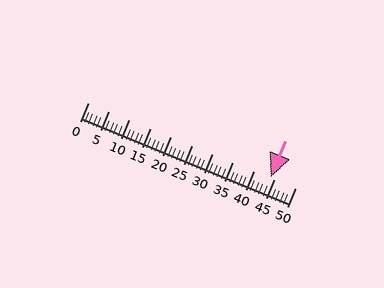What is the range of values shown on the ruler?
The ruler shows values from 0 to 50.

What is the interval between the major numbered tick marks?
The major tick marks are spaced 5 units apart.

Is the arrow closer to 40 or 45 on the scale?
The arrow is closer to 45.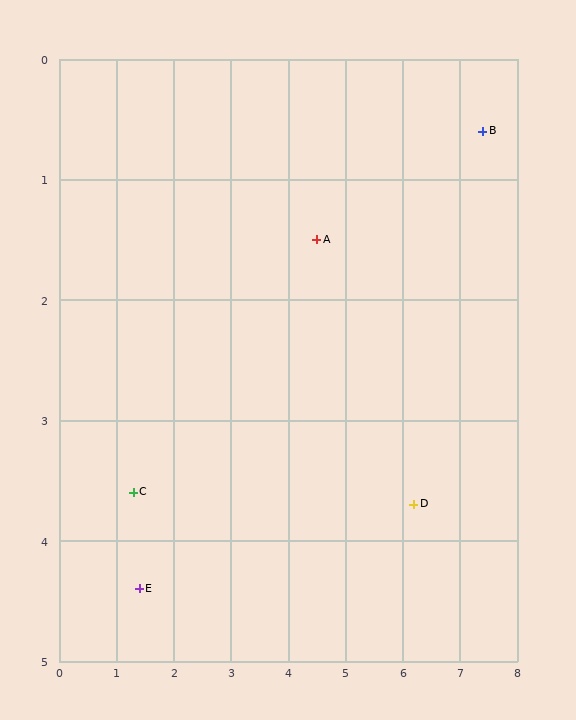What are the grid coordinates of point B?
Point B is at approximately (7.4, 0.6).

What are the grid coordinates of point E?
Point E is at approximately (1.4, 4.4).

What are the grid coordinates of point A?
Point A is at approximately (4.5, 1.5).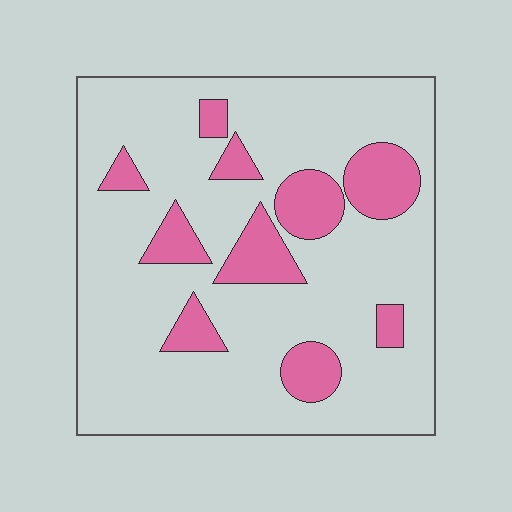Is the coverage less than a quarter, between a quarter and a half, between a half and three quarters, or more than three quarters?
Less than a quarter.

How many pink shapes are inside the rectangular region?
10.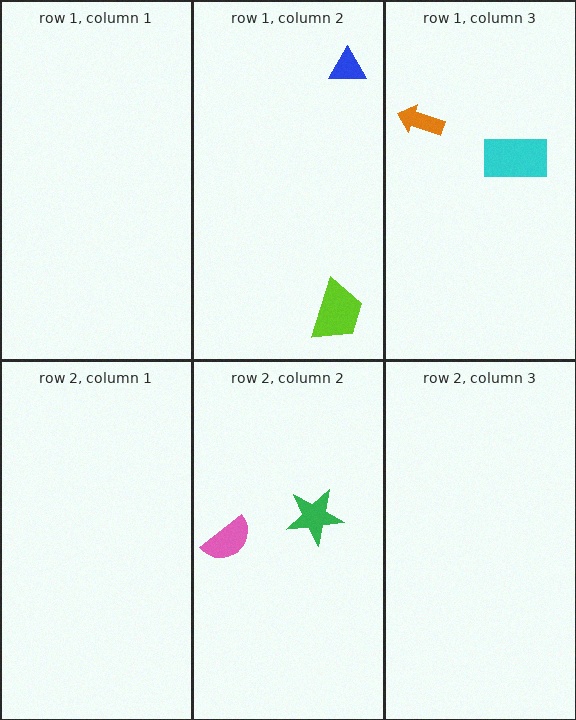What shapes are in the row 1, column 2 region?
The blue triangle, the lime trapezoid.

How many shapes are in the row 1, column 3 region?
2.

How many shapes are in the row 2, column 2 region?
2.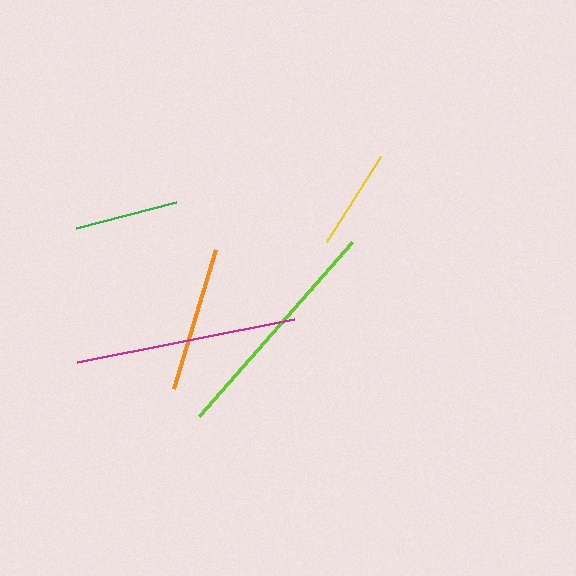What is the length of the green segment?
The green segment is approximately 104 pixels long.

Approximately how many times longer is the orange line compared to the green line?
The orange line is approximately 1.4 times the length of the green line.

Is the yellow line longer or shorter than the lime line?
The lime line is longer than the yellow line.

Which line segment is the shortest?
The yellow line is the shortest at approximately 100 pixels.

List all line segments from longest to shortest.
From longest to shortest: lime, magenta, orange, green, yellow.